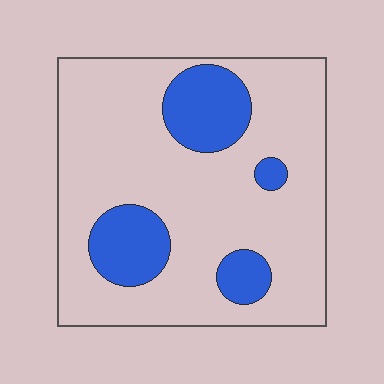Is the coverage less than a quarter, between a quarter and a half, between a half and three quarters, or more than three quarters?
Less than a quarter.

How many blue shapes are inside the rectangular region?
4.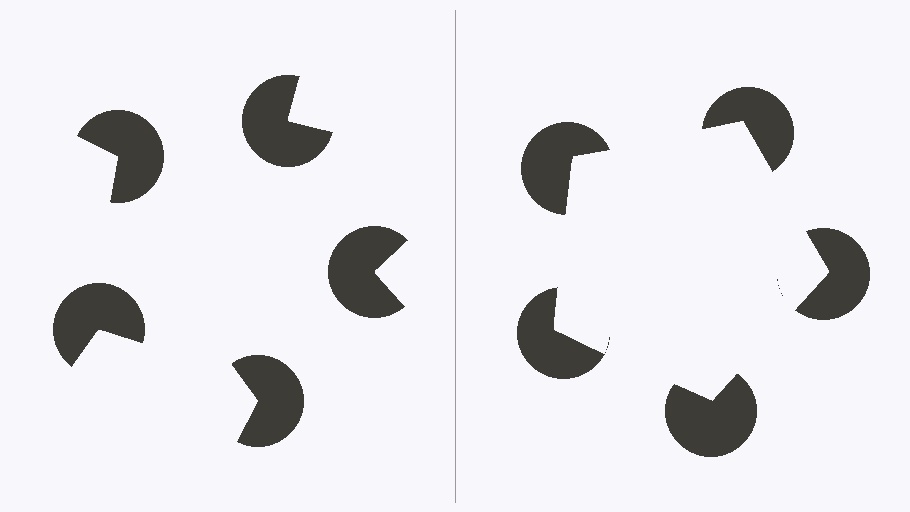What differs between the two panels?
The pac-man discs are positioned identically on both sides; only the wedge orientations differ. On the right they align to a pentagon; on the left they are misaligned.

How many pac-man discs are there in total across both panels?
10 — 5 on each side.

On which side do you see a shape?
An illusory pentagon appears on the right side. On the left side the wedge cuts are rotated, so no coherent shape forms.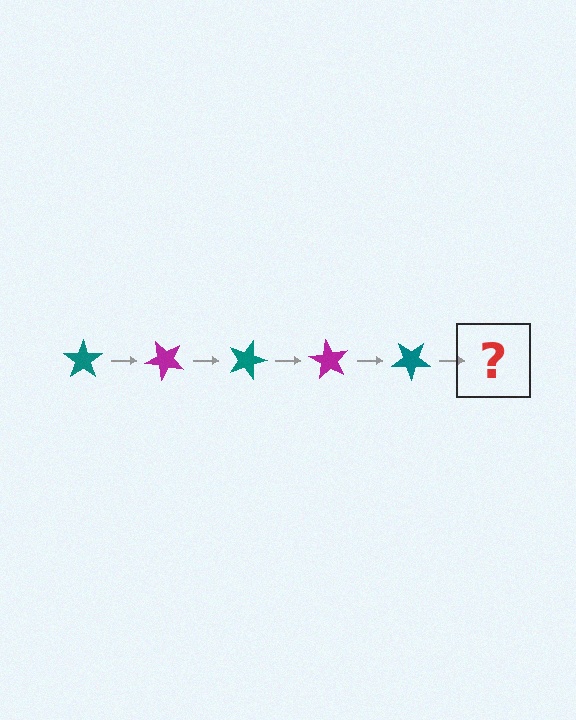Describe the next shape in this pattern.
It should be a magenta star, rotated 225 degrees from the start.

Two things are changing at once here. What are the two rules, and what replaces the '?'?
The two rules are that it rotates 45 degrees each step and the color cycles through teal and magenta. The '?' should be a magenta star, rotated 225 degrees from the start.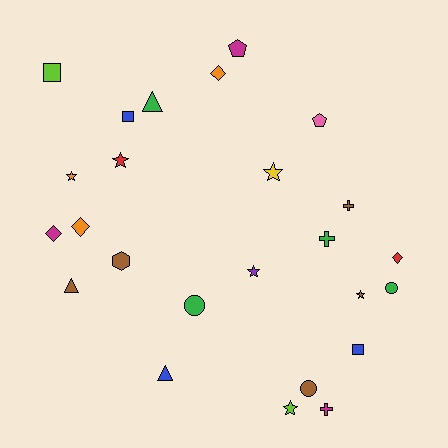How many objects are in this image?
There are 25 objects.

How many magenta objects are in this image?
There are 3 magenta objects.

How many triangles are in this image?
There are 3 triangles.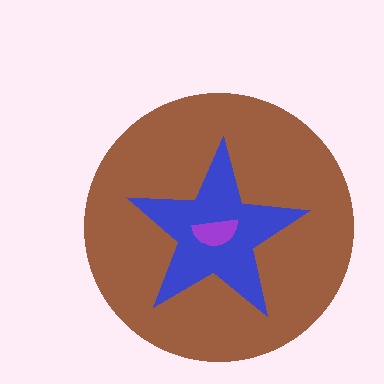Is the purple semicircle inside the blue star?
Yes.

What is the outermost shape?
The brown circle.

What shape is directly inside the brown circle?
The blue star.